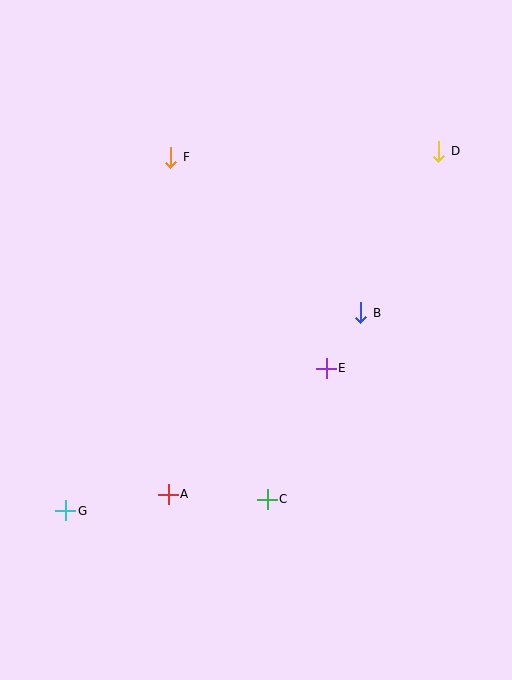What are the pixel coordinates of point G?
Point G is at (66, 511).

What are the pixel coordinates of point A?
Point A is at (168, 494).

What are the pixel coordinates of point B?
Point B is at (361, 313).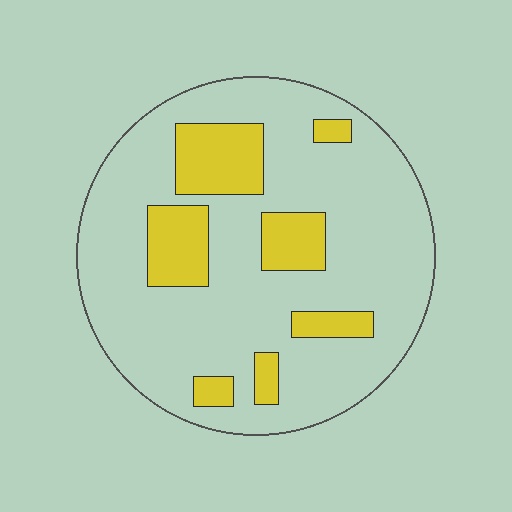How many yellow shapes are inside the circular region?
7.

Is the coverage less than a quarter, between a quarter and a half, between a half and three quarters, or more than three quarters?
Less than a quarter.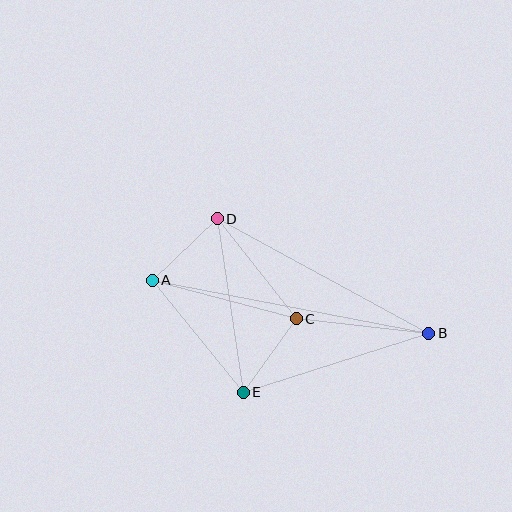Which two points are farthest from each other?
Points A and B are farthest from each other.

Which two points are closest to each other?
Points A and D are closest to each other.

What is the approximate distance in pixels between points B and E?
The distance between B and E is approximately 195 pixels.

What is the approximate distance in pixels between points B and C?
The distance between B and C is approximately 133 pixels.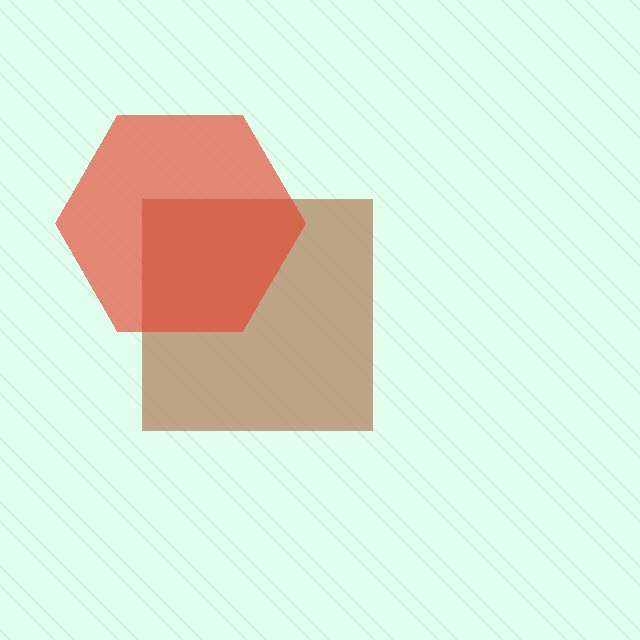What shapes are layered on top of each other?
The layered shapes are: a brown square, a red hexagon.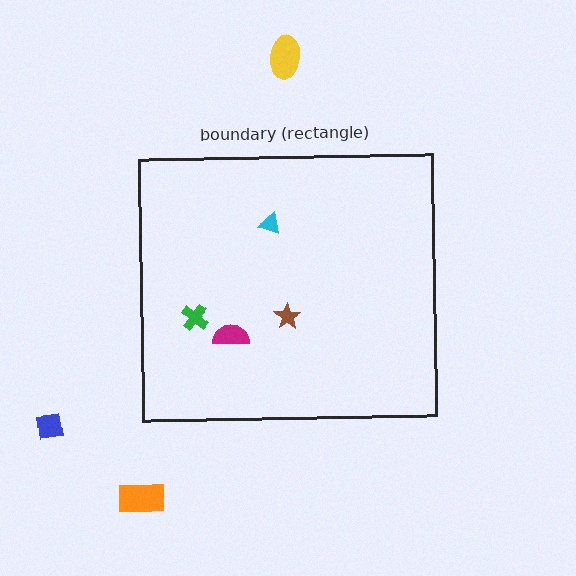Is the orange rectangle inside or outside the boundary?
Outside.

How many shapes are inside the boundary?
4 inside, 3 outside.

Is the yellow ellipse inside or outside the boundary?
Outside.